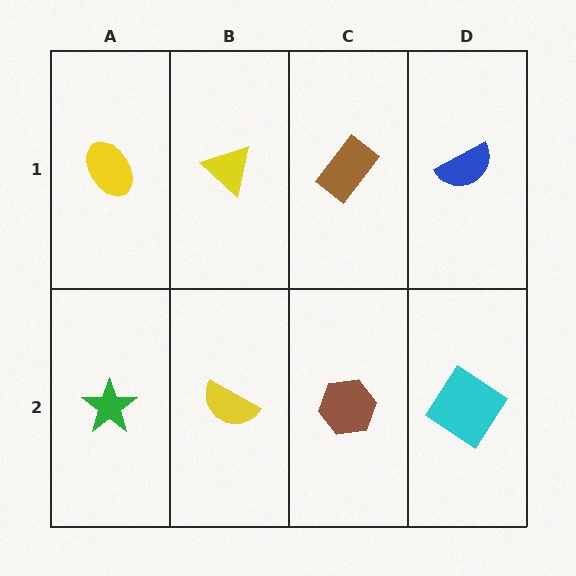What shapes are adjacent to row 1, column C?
A brown hexagon (row 2, column C), a yellow triangle (row 1, column B), a blue semicircle (row 1, column D).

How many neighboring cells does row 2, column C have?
3.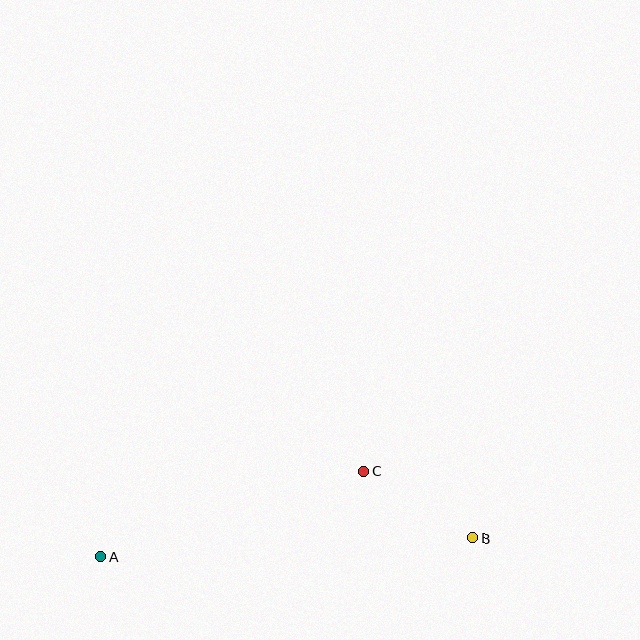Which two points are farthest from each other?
Points A and B are farthest from each other.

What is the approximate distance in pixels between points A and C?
The distance between A and C is approximately 276 pixels.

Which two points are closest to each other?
Points B and C are closest to each other.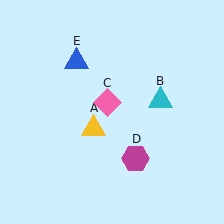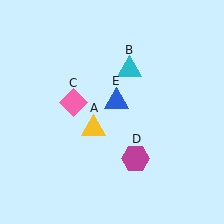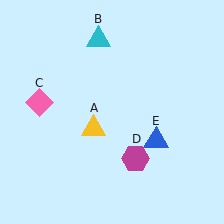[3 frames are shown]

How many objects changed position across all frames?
3 objects changed position: cyan triangle (object B), pink diamond (object C), blue triangle (object E).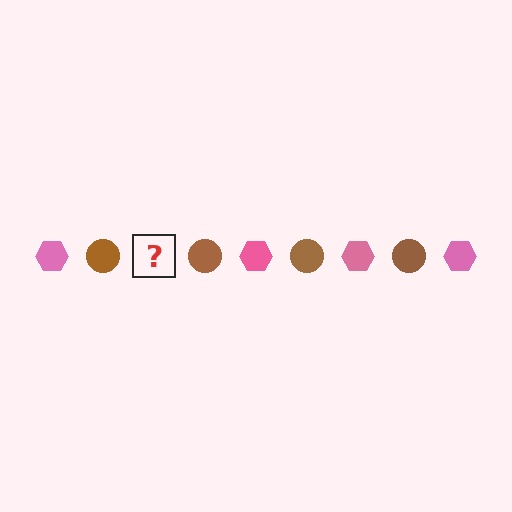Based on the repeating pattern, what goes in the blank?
The blank should be a pink hexagon.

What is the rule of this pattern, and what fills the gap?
The rule is that the pattern alternates between pink hexagon and brown circle. The gap should be filled with a pink hexagon.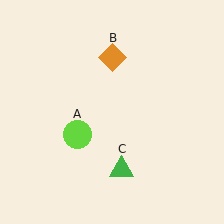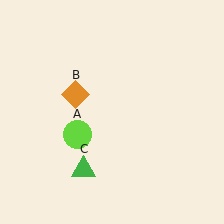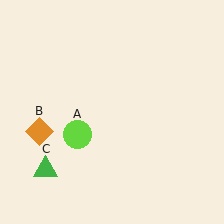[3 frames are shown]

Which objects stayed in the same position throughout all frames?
Lime circle (object A) remained stationary.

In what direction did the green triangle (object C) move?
The green triangle (object C) moved left.